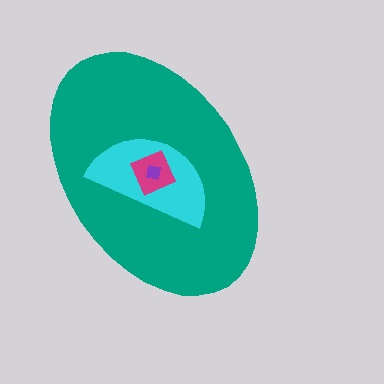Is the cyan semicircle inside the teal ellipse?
Yes.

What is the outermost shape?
The teal ellipse.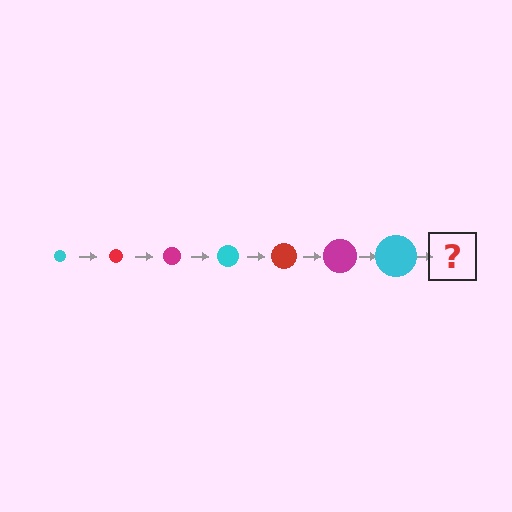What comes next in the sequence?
The next element should be a red circle, larger than the previous one.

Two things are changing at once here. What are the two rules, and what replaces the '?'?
The two rules are that the circle grows larger each step and the color cycles through cyan, red, and magenta. The '?' should be a red circle, larger than the previous one.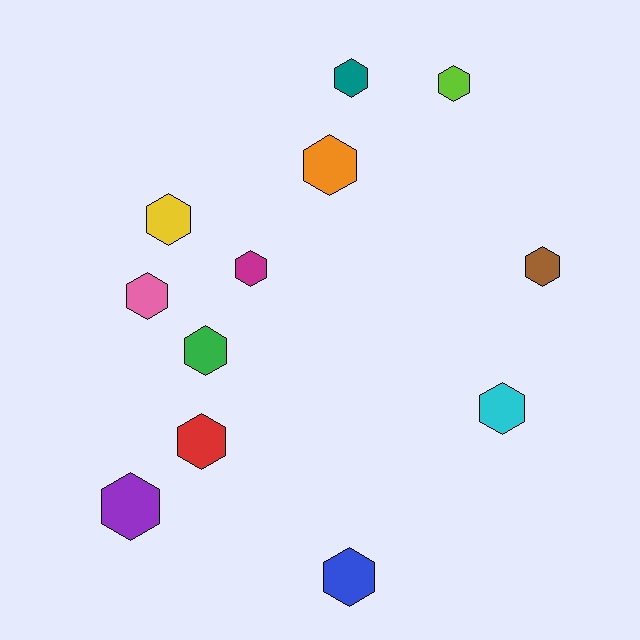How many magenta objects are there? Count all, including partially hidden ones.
There is 1 magenta object.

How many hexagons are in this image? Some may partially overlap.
There are 12 hexagons.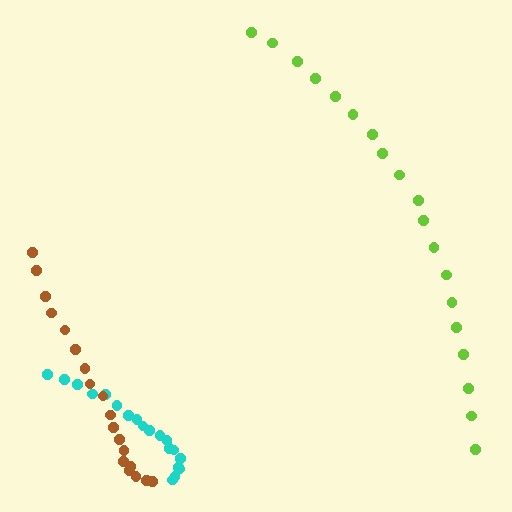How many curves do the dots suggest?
There are 3 distinct paths.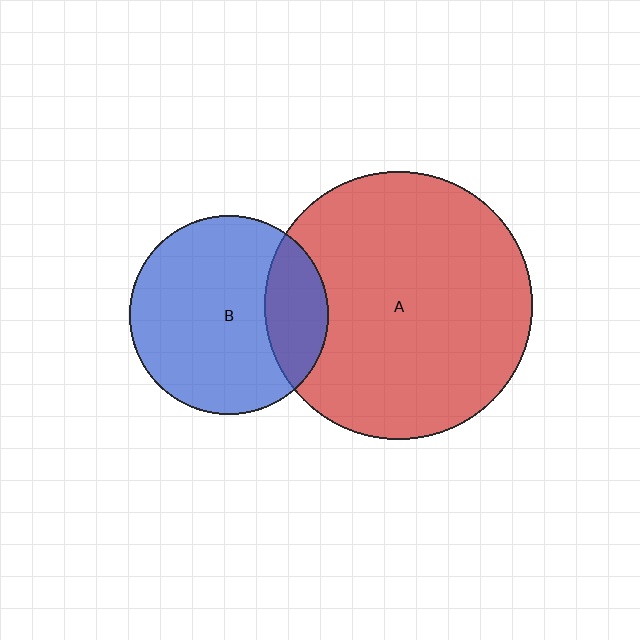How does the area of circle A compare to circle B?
Approximately 1.8 times.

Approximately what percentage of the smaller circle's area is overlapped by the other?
Approximately 20%.